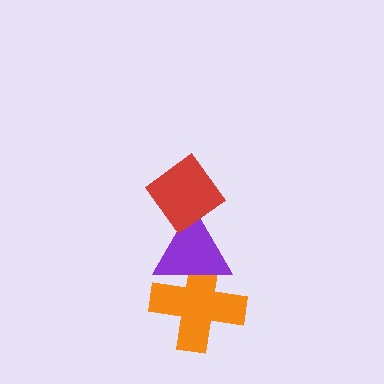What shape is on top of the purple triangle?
The red diamond is on top of the purple triangle.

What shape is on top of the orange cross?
The purple triangle is on top of the orange cross.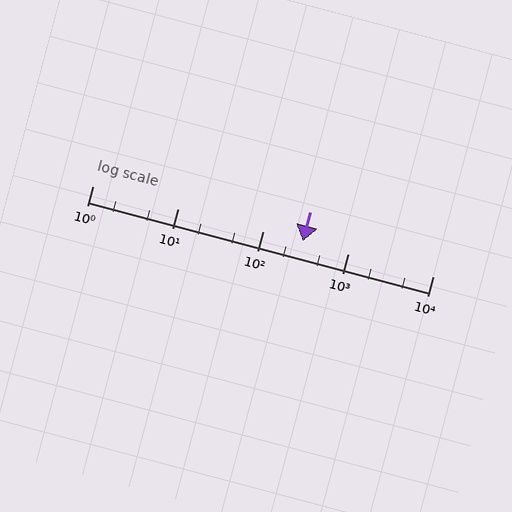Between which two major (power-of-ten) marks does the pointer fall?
The pointer is between 100 and 1000.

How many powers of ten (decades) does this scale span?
The scale spans 4 decades, from 1 to 10000.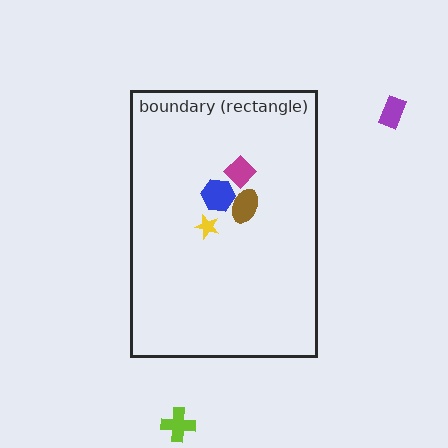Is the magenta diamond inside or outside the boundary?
Inside.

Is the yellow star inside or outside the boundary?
Inside.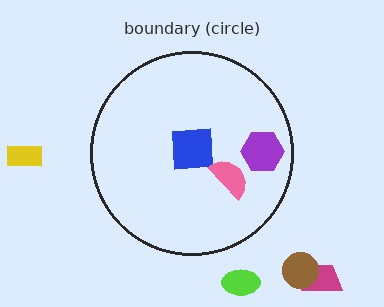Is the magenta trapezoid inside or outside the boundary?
Outside.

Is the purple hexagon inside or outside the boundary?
Inside.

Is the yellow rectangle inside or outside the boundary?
Outside.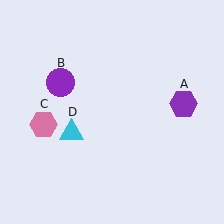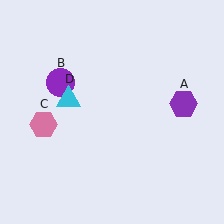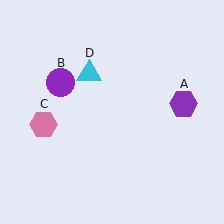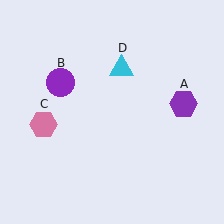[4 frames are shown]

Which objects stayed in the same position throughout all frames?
Purple hexagon (object A) and purple circle (object B) and pink hexagon (object C) remained stationary.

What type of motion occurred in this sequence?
The cyan triangle (object D) rotated clockwise around the center of the scene.